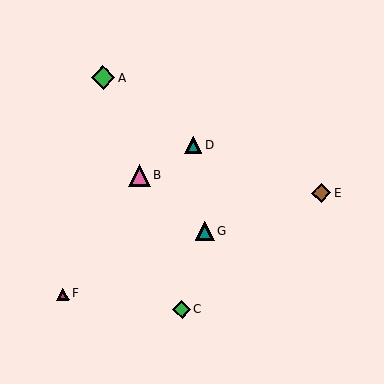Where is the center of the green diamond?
The center of the green diamond is at (182, 309).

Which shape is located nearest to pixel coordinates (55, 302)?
The magenta triangle (labeled F) at (63, 294) is nearest to that location.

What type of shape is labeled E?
Shape E is a brown diamond.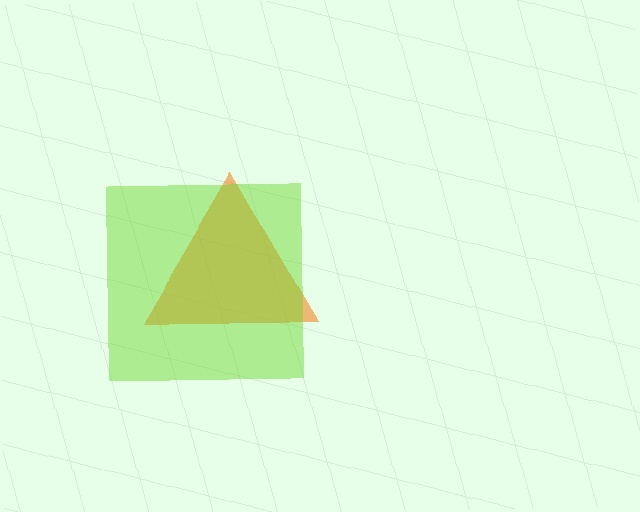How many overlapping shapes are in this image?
There are 2 overlapping shapes in the image.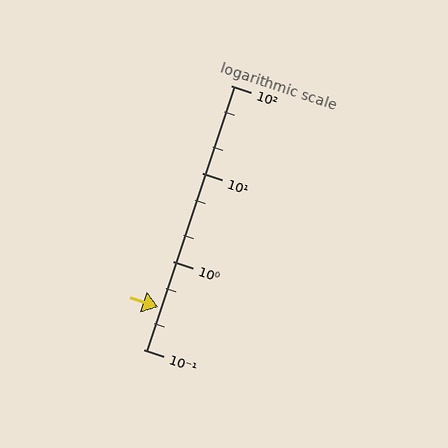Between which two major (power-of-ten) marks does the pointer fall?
The pointer is between 0.1 and 1.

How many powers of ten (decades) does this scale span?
The scale spans 3 decades, from 0.1 to 100.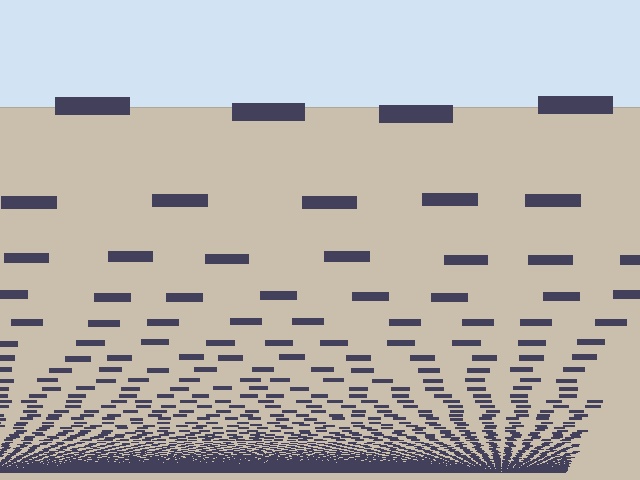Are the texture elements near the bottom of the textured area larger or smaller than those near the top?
Smaller. The gradient is inverted — elements near the bottom are smaller and denser.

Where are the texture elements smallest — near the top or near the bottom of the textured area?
Near the bottom.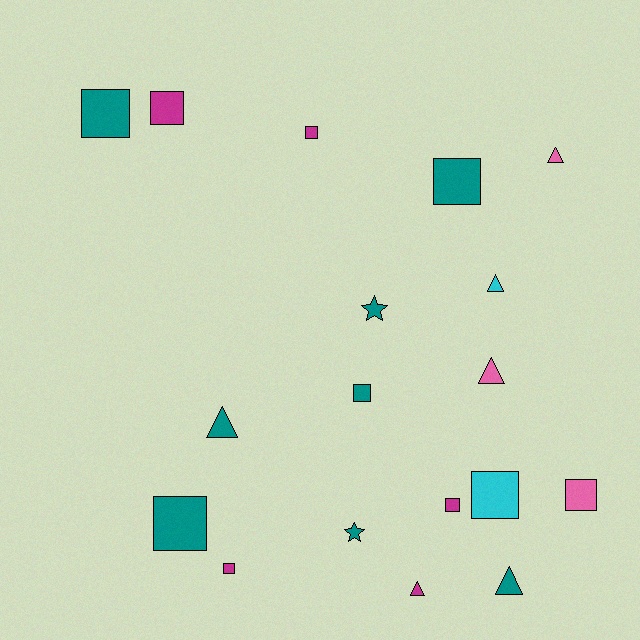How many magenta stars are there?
There are no magenta stars.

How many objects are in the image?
There are 18 objects.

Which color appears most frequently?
Teal, with 8 objects.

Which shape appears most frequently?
Square, with 10 objects.